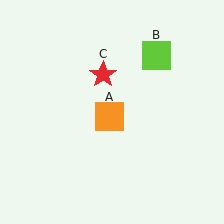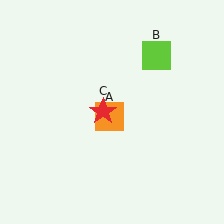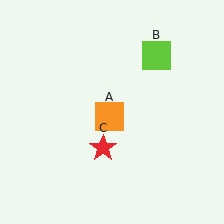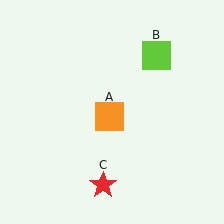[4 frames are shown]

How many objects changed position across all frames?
1 object changed position: red star (object C).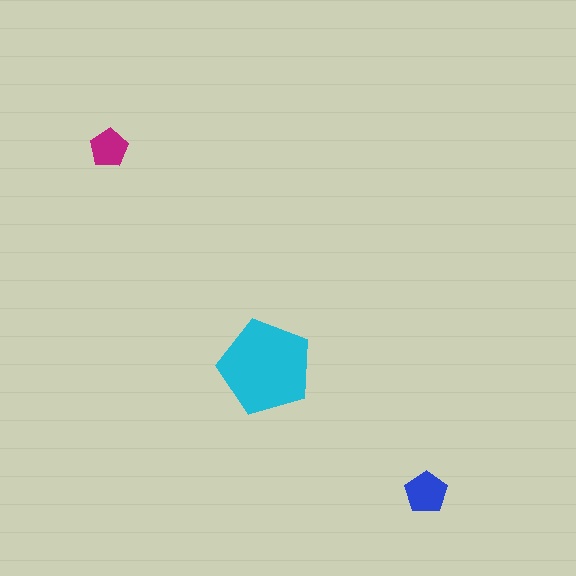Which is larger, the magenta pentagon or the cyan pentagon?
The cyan one.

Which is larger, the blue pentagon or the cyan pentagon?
The cyan one.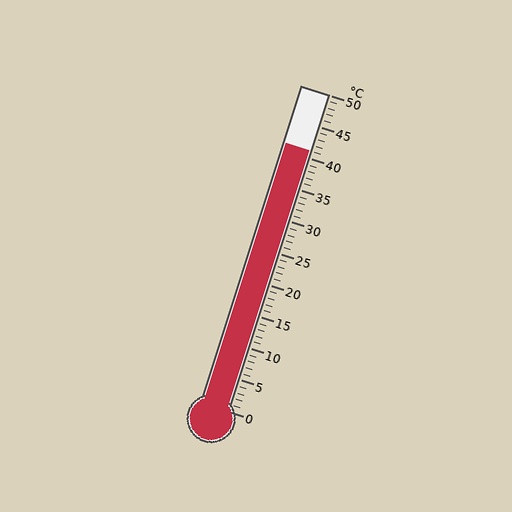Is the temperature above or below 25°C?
The temperature is above 25°C.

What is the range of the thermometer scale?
The thermometer scale ranges from 0°C to 50°C.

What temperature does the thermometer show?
The thermometer shows approximately 41°C.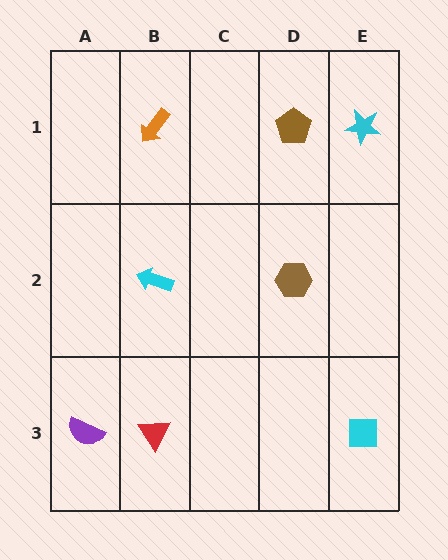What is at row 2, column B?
A cyan arrow.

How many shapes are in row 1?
3 shapes.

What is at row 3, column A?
A purple semicircle.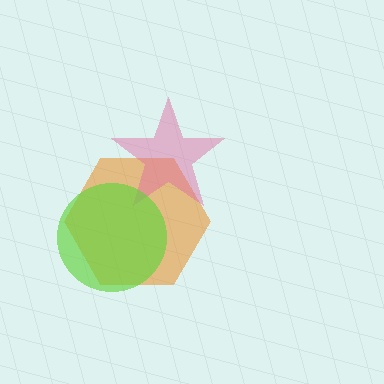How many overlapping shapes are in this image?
There are 3 overlapping shapes in the image.